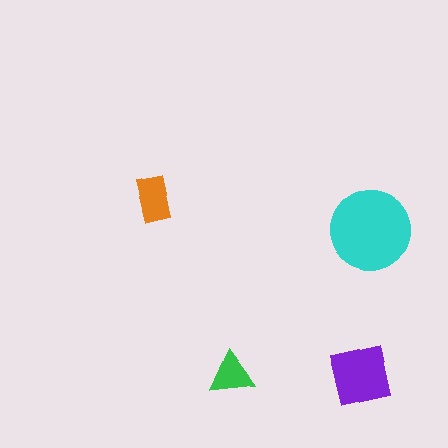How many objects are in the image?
There are 4 objects in the image.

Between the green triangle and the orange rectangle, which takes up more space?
The orange rectangle.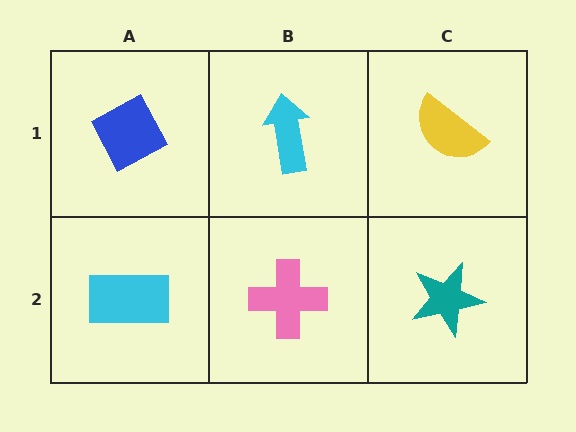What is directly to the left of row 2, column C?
A pink cross.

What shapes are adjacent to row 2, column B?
A cyan arrow (row 1, column B), a cyan rectangle (row 2, column A), a teal star (row 2, column C).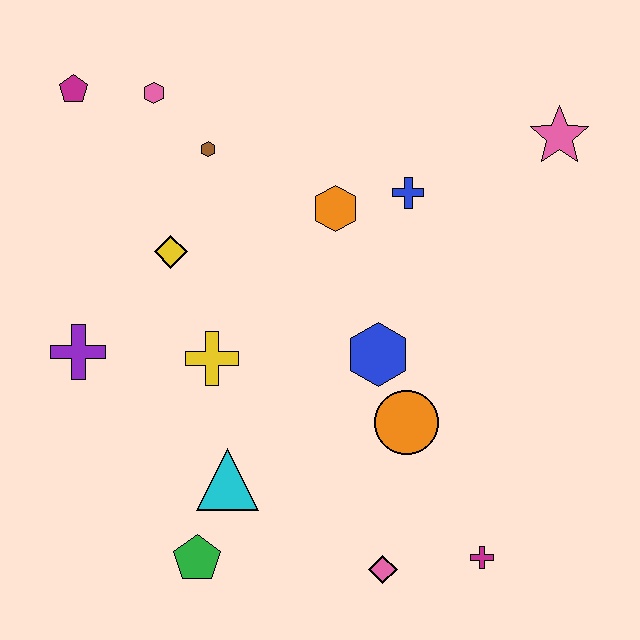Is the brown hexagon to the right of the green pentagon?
Yes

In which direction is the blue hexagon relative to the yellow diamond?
The blue hexagon is to the right of the yellow diamond.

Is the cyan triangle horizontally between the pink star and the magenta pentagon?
Yes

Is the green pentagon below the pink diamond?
No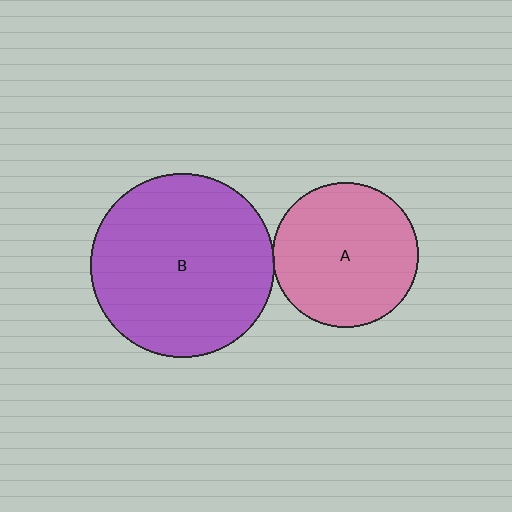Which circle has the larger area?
Circle B (purple).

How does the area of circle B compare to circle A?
Approximately 1.6 times.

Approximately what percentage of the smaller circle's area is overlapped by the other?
Approximately 5%.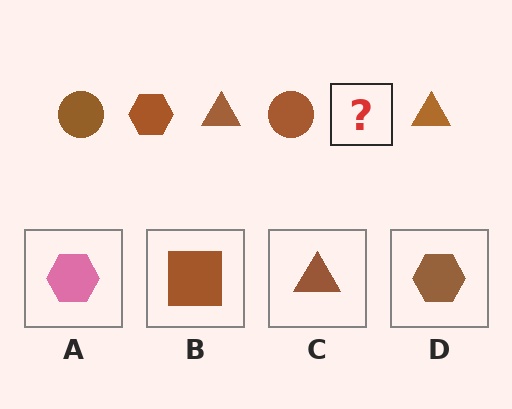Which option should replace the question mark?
Option D.